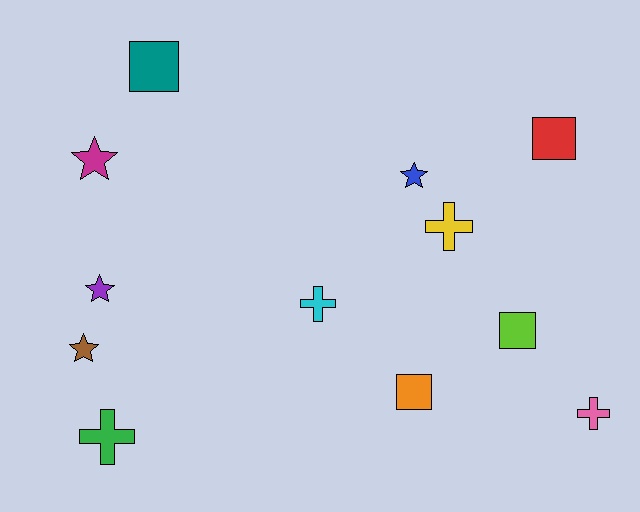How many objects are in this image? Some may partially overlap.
There are 12 objects.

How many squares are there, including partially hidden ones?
There are 4 squares.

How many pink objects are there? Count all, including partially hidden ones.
There is 1 pink object.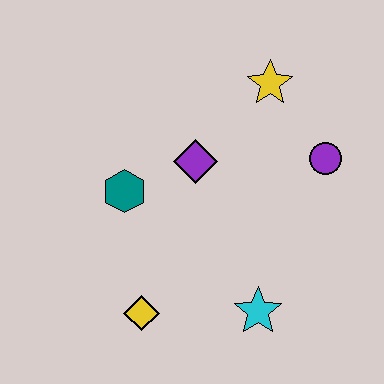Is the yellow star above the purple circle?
Yes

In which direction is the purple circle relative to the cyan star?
The purple circle is above the cyan star.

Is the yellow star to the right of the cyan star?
Yes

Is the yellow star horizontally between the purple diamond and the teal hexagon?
No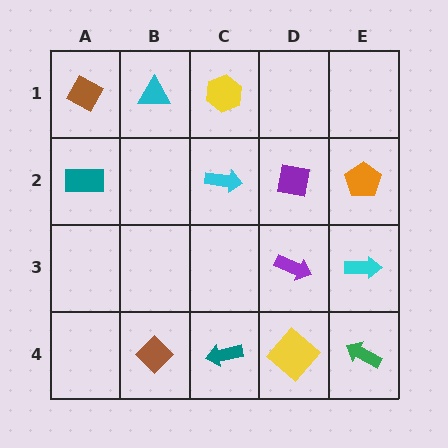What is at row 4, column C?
A teal arrow.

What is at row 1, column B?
A cyan triangle.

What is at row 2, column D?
A purple square.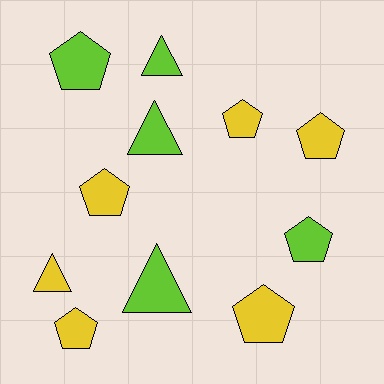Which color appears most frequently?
Yellow, with 6 objects.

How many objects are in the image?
There are 11 objects.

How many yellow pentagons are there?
There are 5 yellow pentagons.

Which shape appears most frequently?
Pentagon, with 7 objects.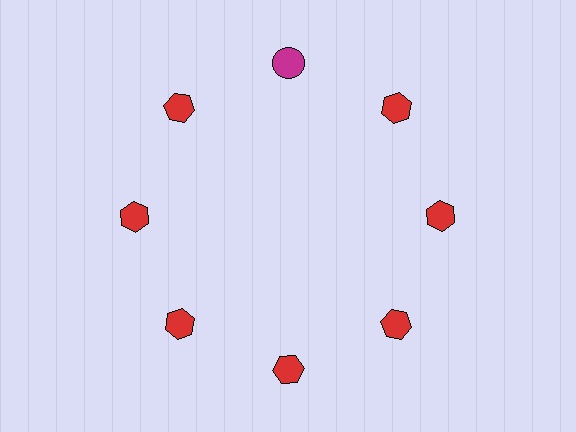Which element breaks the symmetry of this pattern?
The magenta circle at roughly the 12 o'clock position breaks the symmetry. All other shapes are red hexagons.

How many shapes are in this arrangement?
There are 8 shapes arranged in a ring pattern.